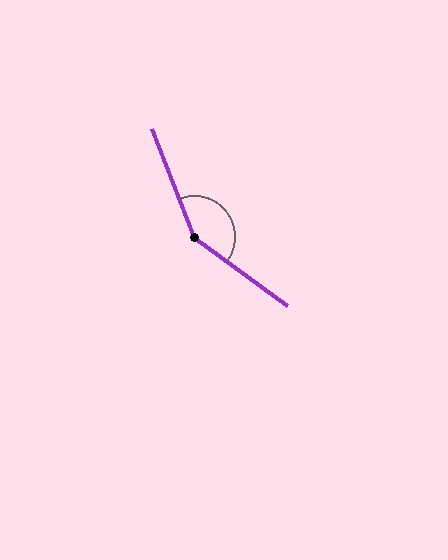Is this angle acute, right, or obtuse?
It is obtuse.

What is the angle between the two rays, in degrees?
Approximately 148 degrees.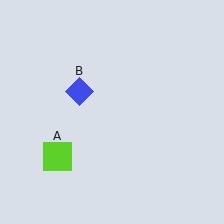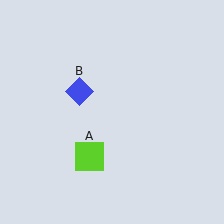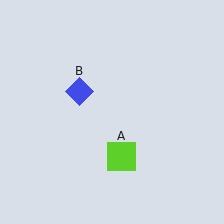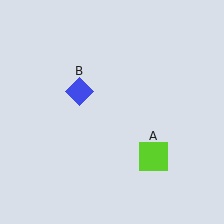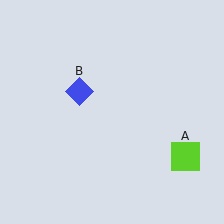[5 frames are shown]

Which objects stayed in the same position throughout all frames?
Blue diamond (object B) remained stationary.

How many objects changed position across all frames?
1 object changed position: lime square (object A).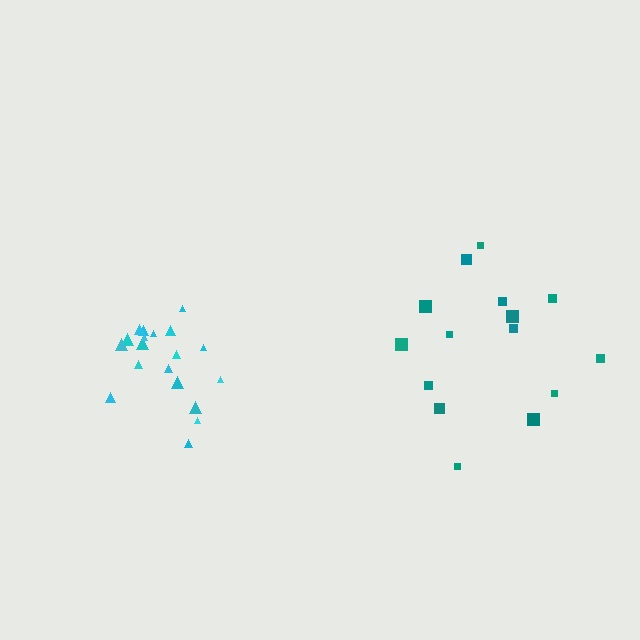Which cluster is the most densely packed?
Cyan.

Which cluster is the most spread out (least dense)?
Teal.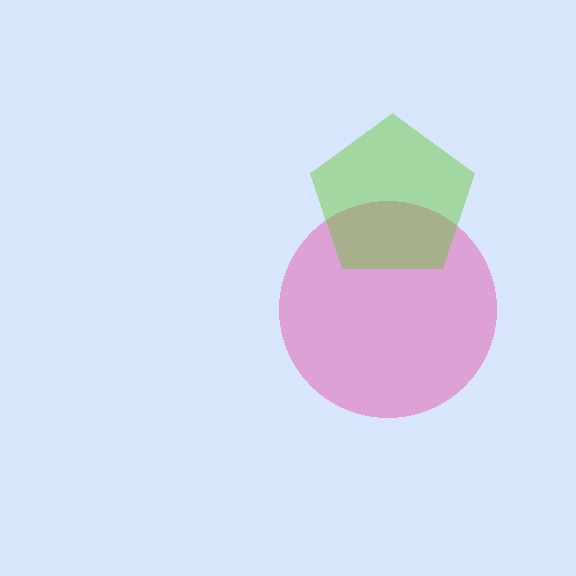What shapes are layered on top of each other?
The layered shapes are: a pink circle, a lime pentagon.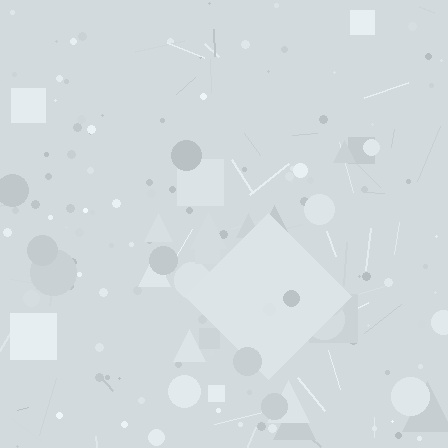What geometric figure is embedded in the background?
A diamond is embedded in the background.